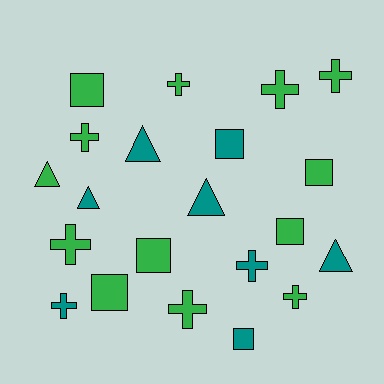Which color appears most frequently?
Green, with 13 objects.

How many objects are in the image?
There are 21 objects.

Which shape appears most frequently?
Cross, with 9 objects.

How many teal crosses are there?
There are 2 teal crosses.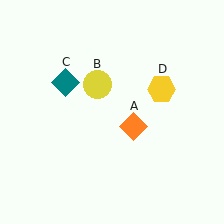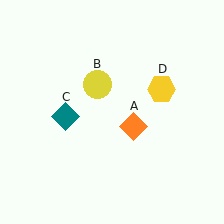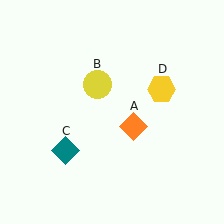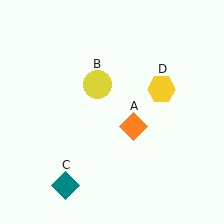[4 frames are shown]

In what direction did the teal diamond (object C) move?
The teal diamond (object C) moved down.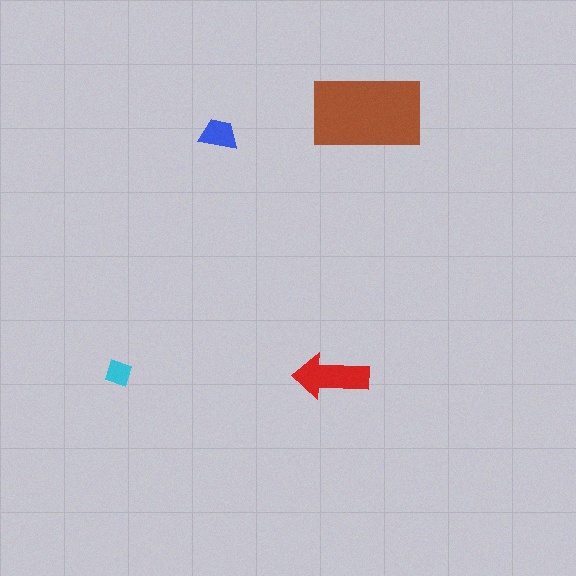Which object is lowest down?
The red arrow is bottommost.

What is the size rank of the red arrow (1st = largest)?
2nd.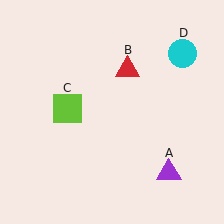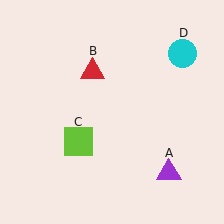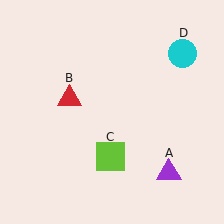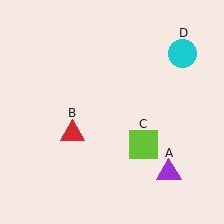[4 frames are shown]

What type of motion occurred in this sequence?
The red triangle (object B), lime square (object C) rotated counterclockwise around the center of the scene.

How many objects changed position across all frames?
2 objects changed position: red triangle (object B), lime square (object C).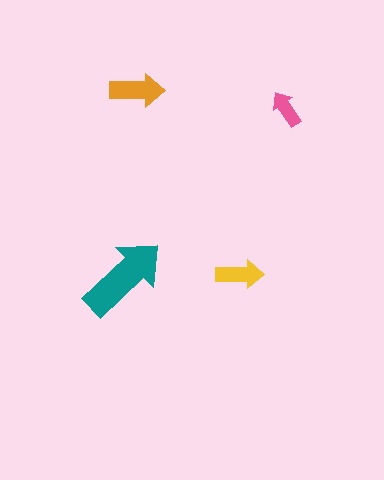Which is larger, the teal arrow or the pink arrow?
The teal one.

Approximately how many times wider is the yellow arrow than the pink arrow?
About 1.5 times wider.